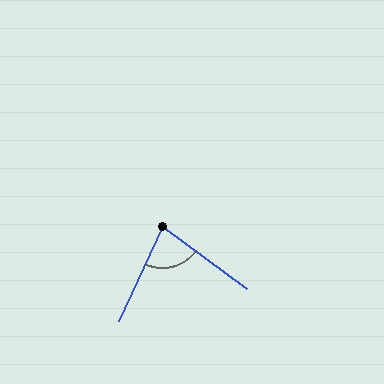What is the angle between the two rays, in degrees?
Approximately 78 degrees.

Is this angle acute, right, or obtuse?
It is acute.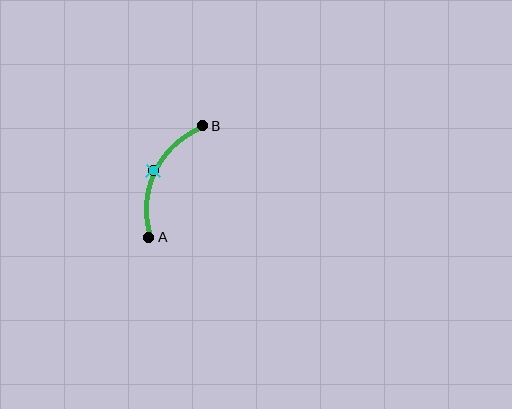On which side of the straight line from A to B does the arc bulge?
The arc bulges to the left of the straight line connecting A and B.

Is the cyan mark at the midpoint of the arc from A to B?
Yes. The cyan mark lies on the arc at equal arc-length from both A and B — it is the arc midpoint.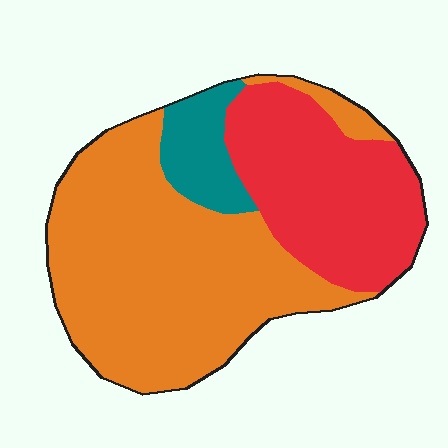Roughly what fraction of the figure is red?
Red covers 32% of the figure.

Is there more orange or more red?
Orange.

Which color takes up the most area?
Orange, at roughly 60%.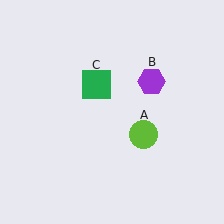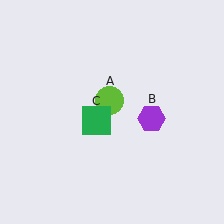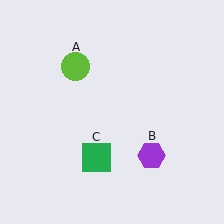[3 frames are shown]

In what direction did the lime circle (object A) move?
The lime circle (object A) moved up and to the left.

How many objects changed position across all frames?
3 objects changed position: lime circle (object A), purple hexagon (object B), green square (object C).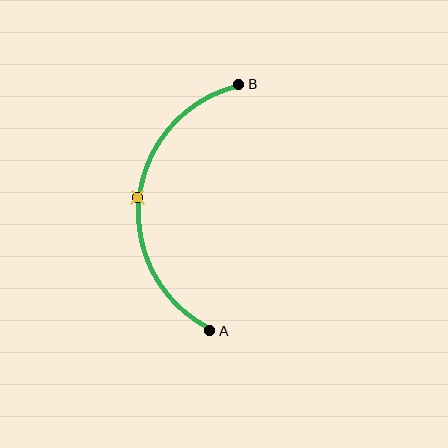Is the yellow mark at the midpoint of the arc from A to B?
Yes. The yellow mark lies on the arc at equal arc-length from both A and B — it is the arc midpoint.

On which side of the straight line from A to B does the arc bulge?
The arc bulges to the left of the straight line connecting A and B.